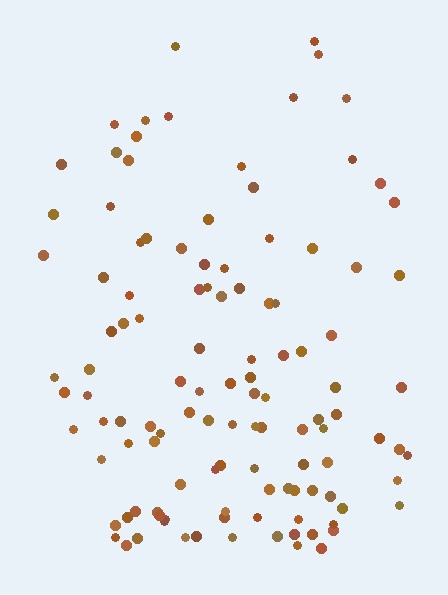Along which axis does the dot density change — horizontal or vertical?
Vertical.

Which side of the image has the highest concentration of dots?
The bottom.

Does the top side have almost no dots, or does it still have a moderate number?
Still a moderate number, just noticeably fewer than the bottom.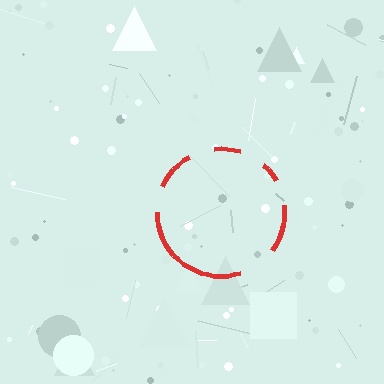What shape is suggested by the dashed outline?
The dashed outline suggests a circle.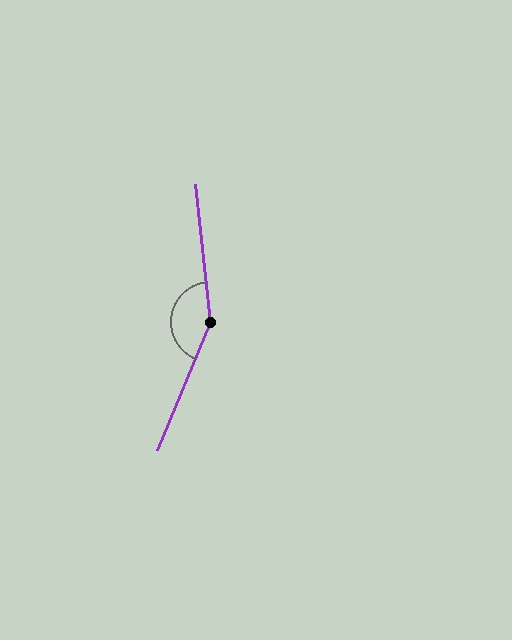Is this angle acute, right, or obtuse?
It is obtuse.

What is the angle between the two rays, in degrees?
Approximately 151 degrees.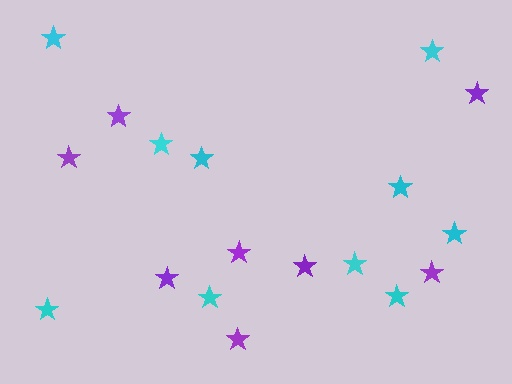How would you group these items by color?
There are 2 groups: one group of purple stars (8) and one group of cyan stars (10).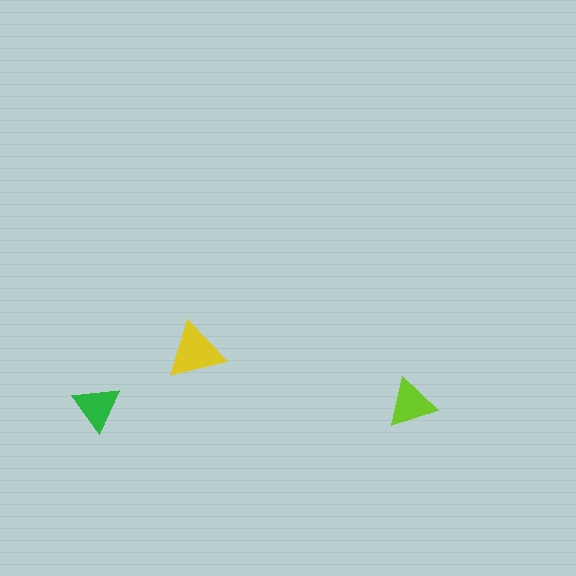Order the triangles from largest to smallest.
the yellow one, the lime one, the green one.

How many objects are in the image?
There are 3 objects in the image.